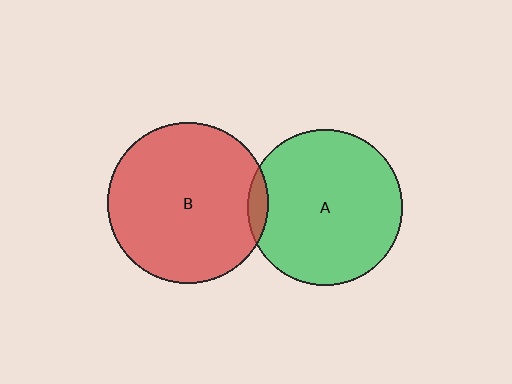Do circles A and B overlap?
Yes.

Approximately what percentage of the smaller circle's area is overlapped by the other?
Approximately 5%.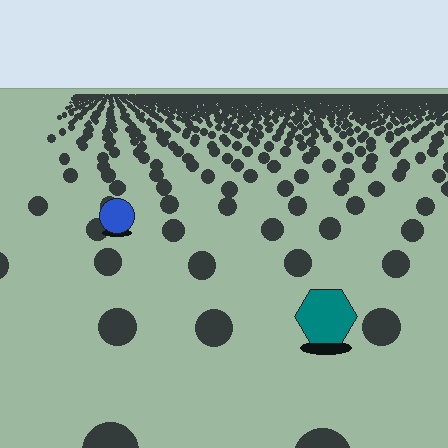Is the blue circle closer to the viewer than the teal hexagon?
No. The teal hexagon is closer — you can tell from the texture gradient: the ground texture is coarser near it.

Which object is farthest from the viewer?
The blue circle is farthest from the viewer. It appears smaller and the ground texture around it is denser.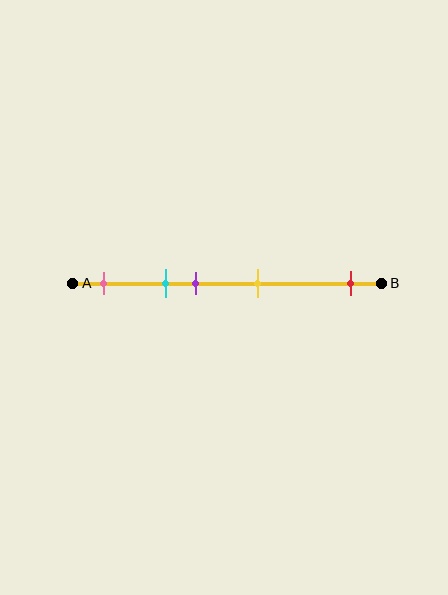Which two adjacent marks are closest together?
The cyan and purple marks are the closest adjacent pair.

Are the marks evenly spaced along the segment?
No, the marks are not evenly spaced.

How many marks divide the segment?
There are 5 marks dividing the segment.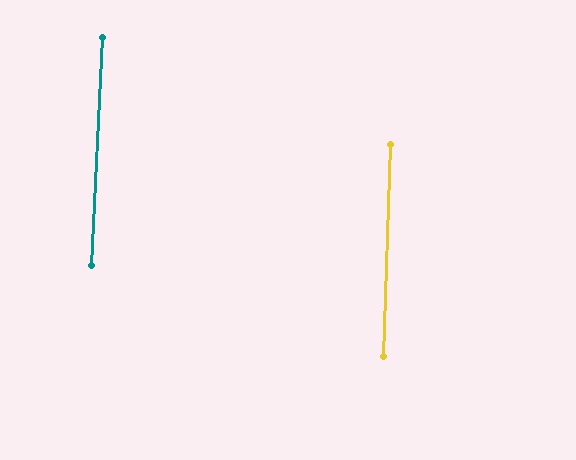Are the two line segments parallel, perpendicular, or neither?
Parallel — their directions differ by only 0.9°.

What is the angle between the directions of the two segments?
Approximately 1 degree.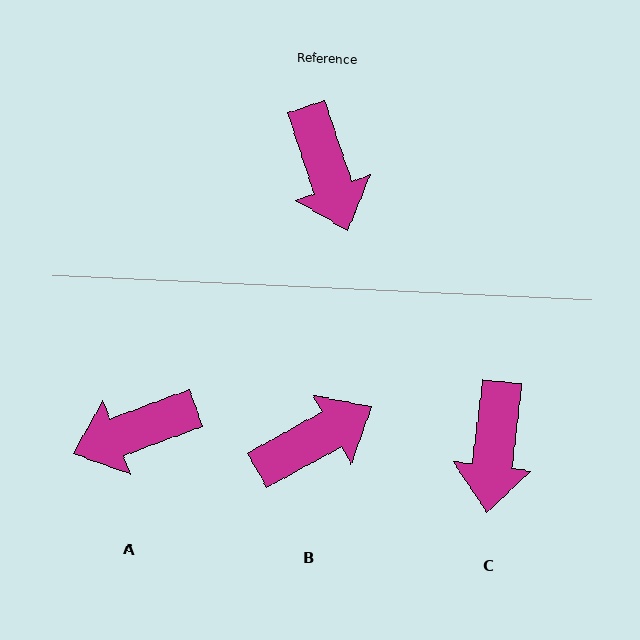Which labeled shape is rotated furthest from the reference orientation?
B, about 100 degrees away.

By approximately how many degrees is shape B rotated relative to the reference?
Approximately 100 degrees counter-clockwise.